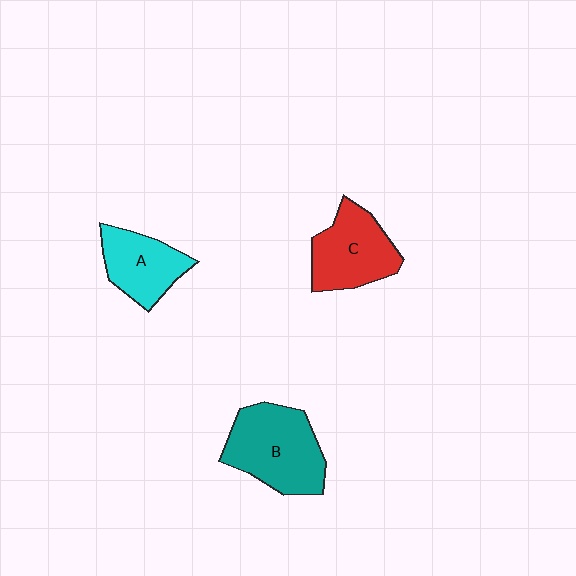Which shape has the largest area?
Shape B (teal).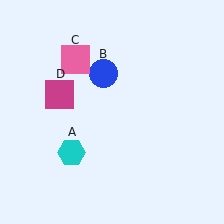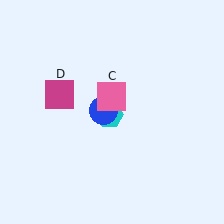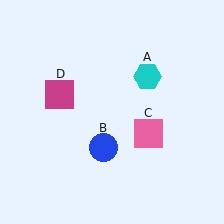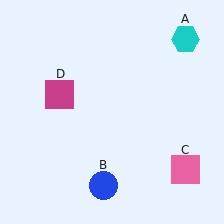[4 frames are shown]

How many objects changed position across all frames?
3 objects changed position: cyan hexagon (object A), blue circle (object B), pink square (object C).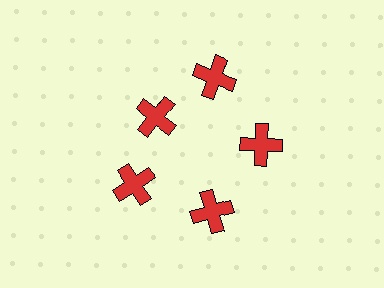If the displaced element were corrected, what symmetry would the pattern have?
It would have 5-fold rotational symmetry — the pattern would map onto itself every 72 degrees.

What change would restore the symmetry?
The symmetry would be restored by moving it outward, back onto the ring so that all 5 crosses sit at equal angles and equal distance from the center.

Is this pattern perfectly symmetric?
No. The 5 red crosses are arranged in a ring, but one element near the 10 o'clock position is pulled inward toward the center, breaking the 5-fold rotational symmetry.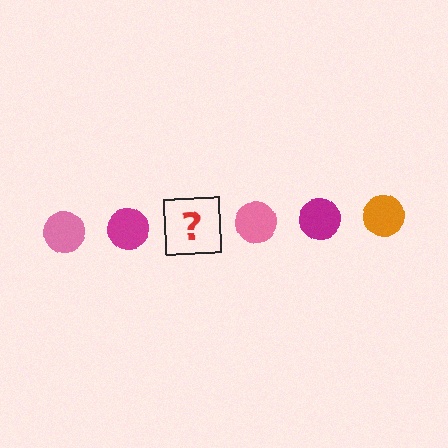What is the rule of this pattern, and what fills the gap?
The rule is that the pattern cycles through pink, magenta, orange circles. The gap should be filled with an orange circle.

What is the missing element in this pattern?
The missing element is an orange circle.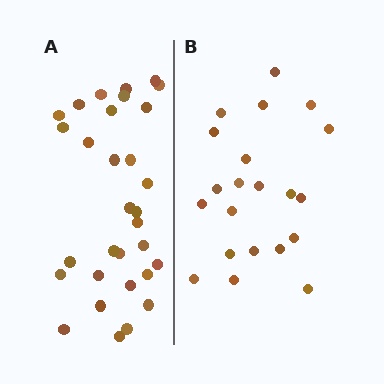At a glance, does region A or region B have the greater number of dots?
Region A (the left region) has more dots.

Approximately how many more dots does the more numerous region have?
Region A has roughly 10 or so more dots than region B.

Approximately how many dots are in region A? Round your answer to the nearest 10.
About 30 dots. (The exact count is 31, which rounds to 30.)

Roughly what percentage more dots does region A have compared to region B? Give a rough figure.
About 50% more.